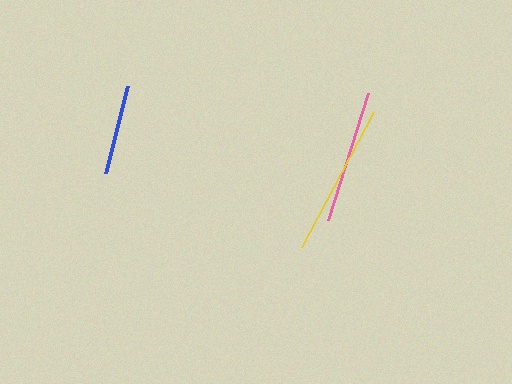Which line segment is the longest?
The yellow line is the longest at approximately 153 pixels.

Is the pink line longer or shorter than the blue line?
The pink line is longer than the blue line.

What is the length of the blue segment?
The blue segment is approximately 89 pixels long.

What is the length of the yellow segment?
The yellow segment is approximately 153 pixels long.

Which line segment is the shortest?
The blue line is the shortest at approximately 89 pixels.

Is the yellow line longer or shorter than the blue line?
The yellow line is longer than the blue line.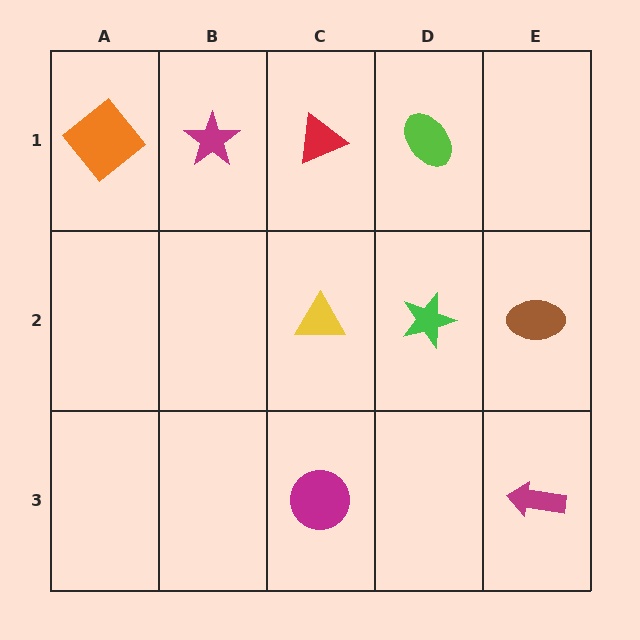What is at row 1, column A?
An orange diamond.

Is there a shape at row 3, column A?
No, that cell is empty.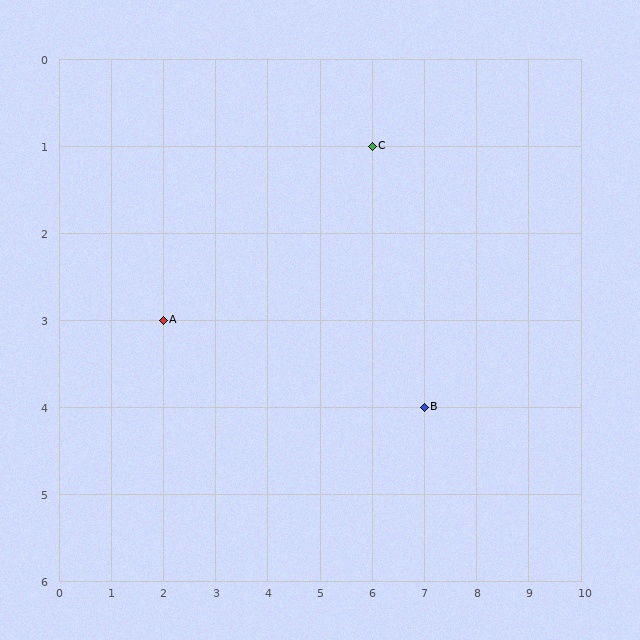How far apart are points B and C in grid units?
Points B and C are 1 column and 3 rows apart (about 3.2 grid units diagonally).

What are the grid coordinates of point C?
Point C is at grid coordinates (6, 1).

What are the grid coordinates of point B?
Point B is at grid coordinates (7, 4).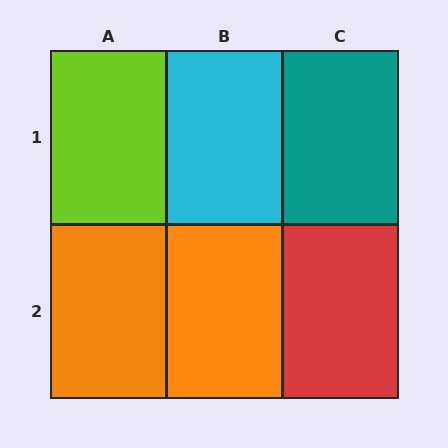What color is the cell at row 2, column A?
Orange.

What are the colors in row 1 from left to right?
Lime, cyan, teal.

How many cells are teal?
1 cell is teal.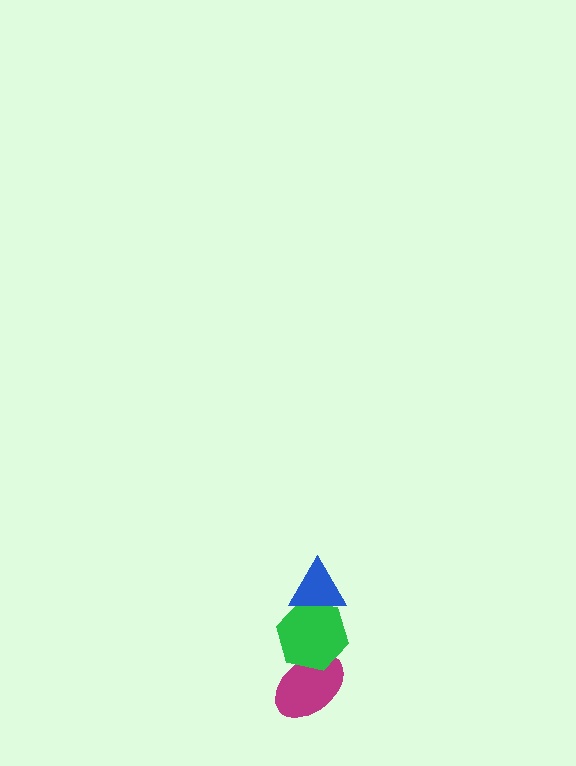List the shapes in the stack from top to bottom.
From top to bottom: the blue triangle, the green hexagon, the magenta ellipse.